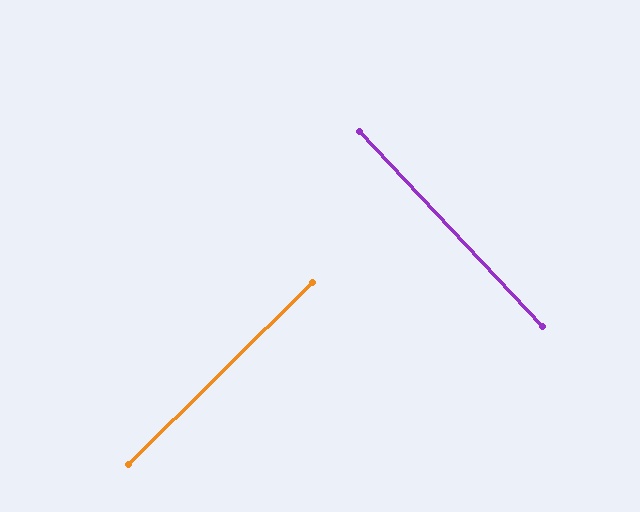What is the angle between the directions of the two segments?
Approximately 88 degrees.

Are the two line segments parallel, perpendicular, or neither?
Perpendicular — they meet at approximately 88°.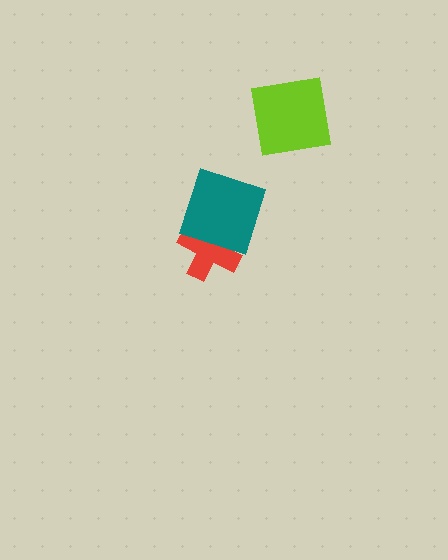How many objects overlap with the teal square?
1 object overlaps with the teal square.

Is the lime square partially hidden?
No, no other shape covers it.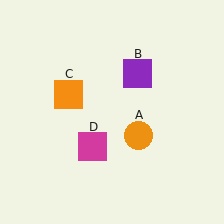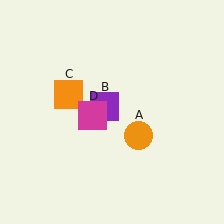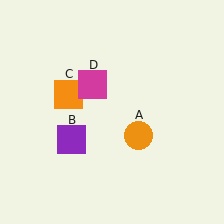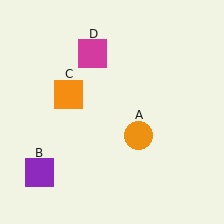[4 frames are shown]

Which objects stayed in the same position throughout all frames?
Orange circle (object A) and orange square (object C) remained stationary.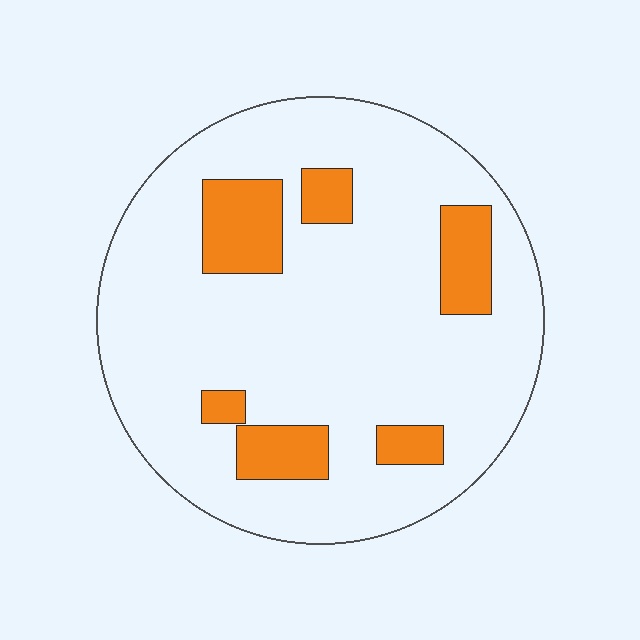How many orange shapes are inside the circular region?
6.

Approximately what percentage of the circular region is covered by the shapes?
Approximately 15%.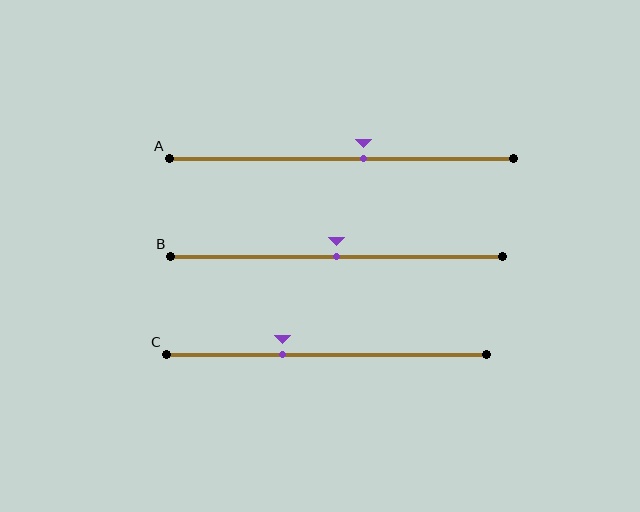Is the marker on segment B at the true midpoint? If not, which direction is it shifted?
Yes, the marker on segment B is at the true midpoint.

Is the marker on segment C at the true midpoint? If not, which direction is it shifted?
No, the marker on segment C is shifted to the left by about 14% of the segment length.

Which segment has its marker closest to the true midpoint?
Segment B has its marker closest to the true midpoint.